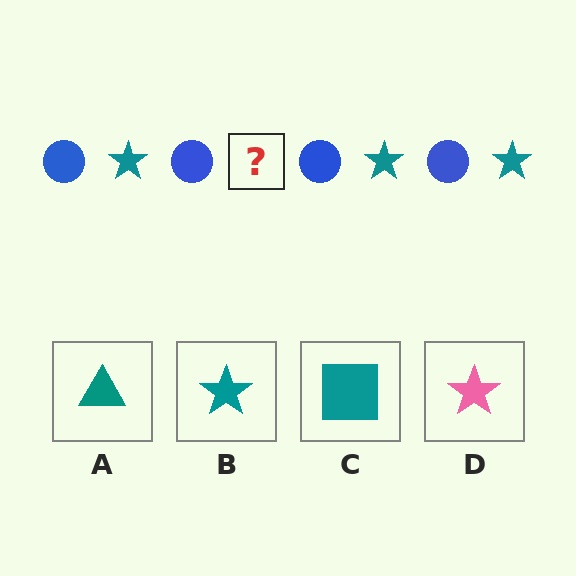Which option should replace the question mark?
Option B.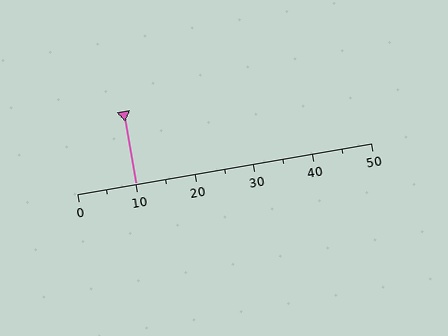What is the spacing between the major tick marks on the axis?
The major ticks are spaced 10 apart.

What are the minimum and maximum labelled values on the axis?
The axis runs from 0 to 50.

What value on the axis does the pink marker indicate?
The marker indicates approximately 10.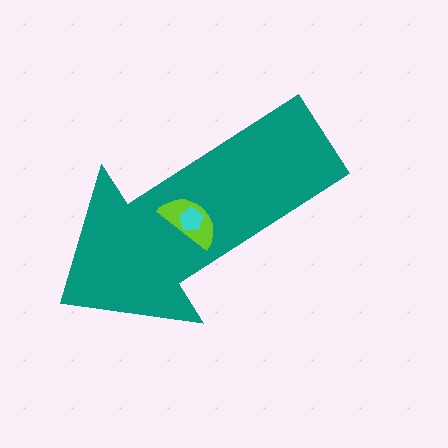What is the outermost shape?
The teal arrow.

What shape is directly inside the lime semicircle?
The cyan pentagon.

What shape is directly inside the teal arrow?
The lime semicircle.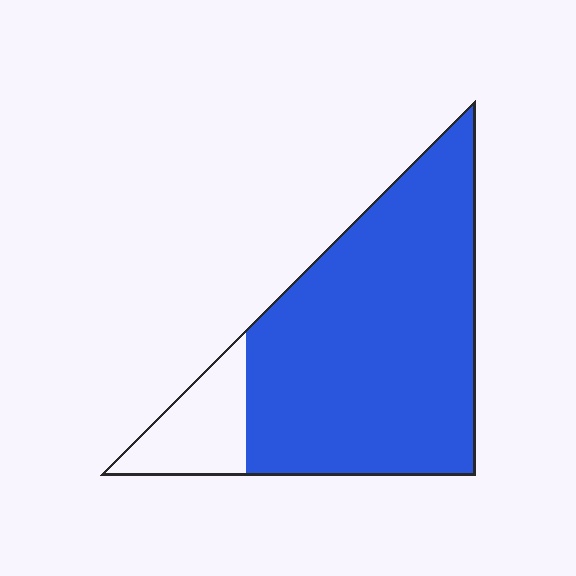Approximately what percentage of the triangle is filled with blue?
Approximately 85%.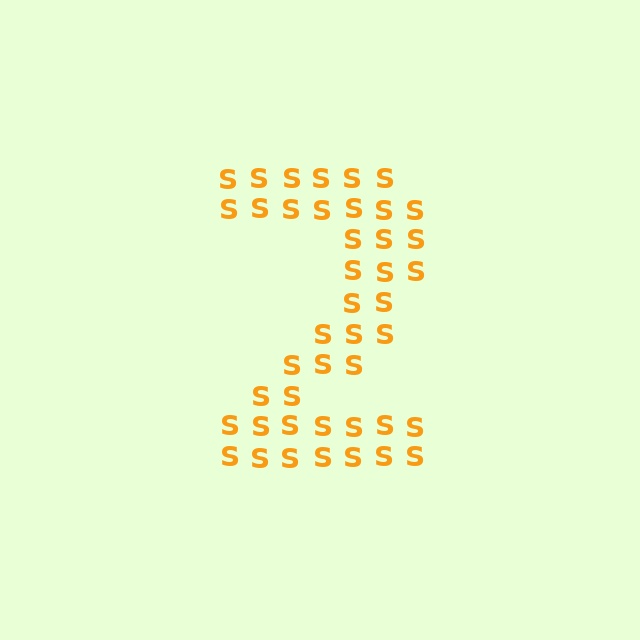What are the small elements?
The small elements are letter S's.